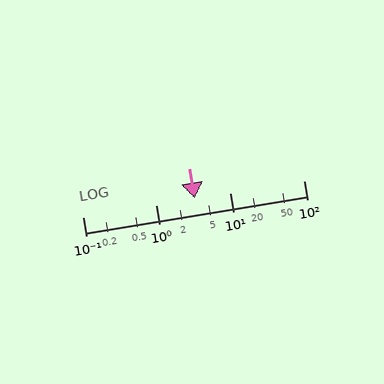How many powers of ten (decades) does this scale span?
The scale spans 3 decades, from 0.1 to 100.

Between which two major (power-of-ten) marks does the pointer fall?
The pointer is between 1 and 10.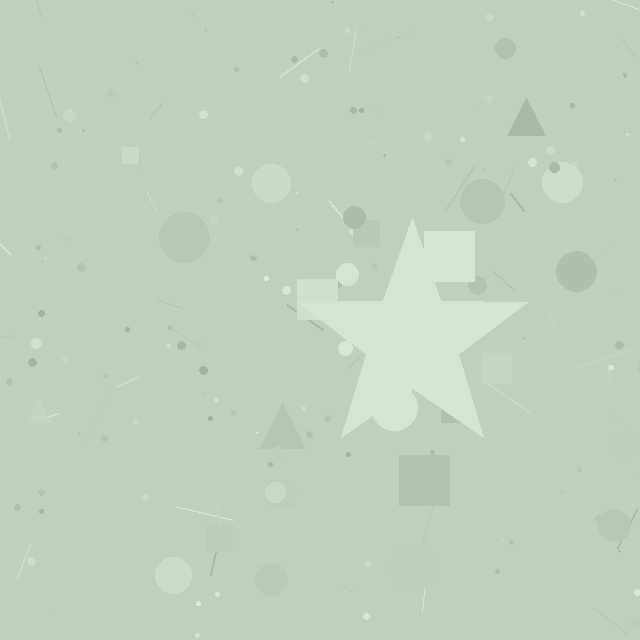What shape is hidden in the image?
A star is hidden in the image.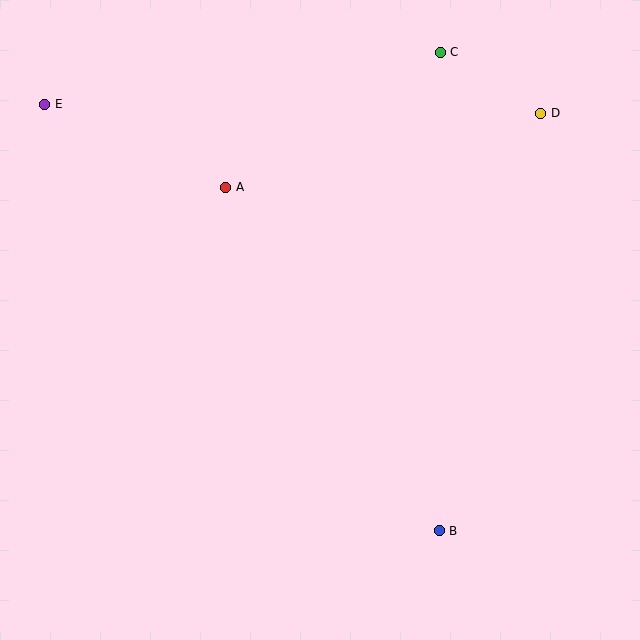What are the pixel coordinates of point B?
Point B is at (439, 531).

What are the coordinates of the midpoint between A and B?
The midpoint between A and B is at (333, 359).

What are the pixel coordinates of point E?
Point E is at (45, 104).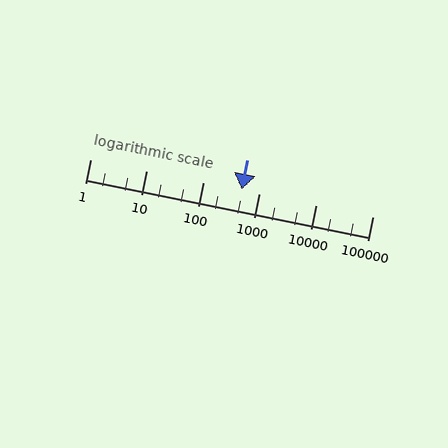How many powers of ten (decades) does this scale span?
The scale spans 5 decades, from 1 to 100000.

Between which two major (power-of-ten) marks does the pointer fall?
The pointer is between 100 and 1000.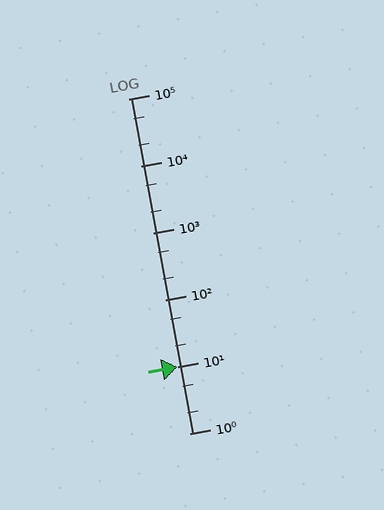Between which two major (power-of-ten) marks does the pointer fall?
The pointer is between 10 and 100.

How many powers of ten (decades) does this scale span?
The scale spans 5 decades, from 1 to 100000.